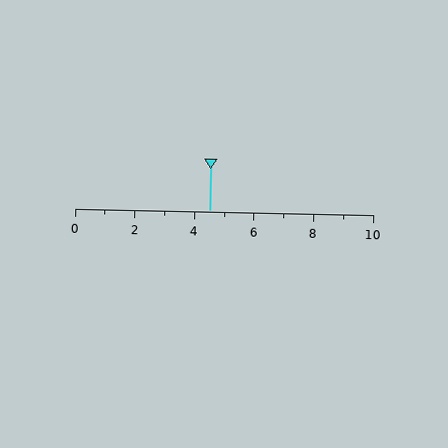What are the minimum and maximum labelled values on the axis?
The axis runs from 0 to 10.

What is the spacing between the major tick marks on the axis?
The major ticks are spaced 2 apart.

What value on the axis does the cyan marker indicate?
The marker indicates approximately 4.5.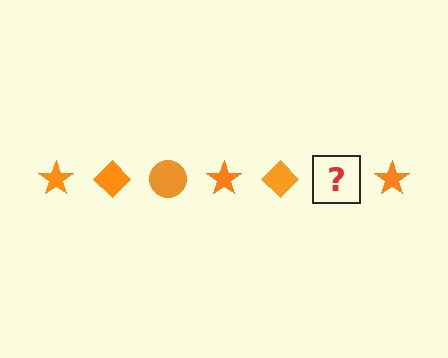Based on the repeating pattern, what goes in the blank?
The blank should be an orange circle.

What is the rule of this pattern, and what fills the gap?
The rule is that the pattern cycles through star, diamond, circle shapes in orange. The gap should be filled with an orange circle.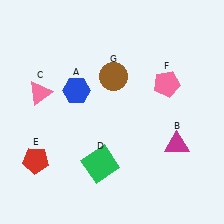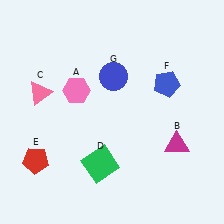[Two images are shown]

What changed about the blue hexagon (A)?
In Image 1, A is blue. In Image 2, it changed to pink.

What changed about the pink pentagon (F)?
In Image 1, F is pink. In Image 2, it changed to blue.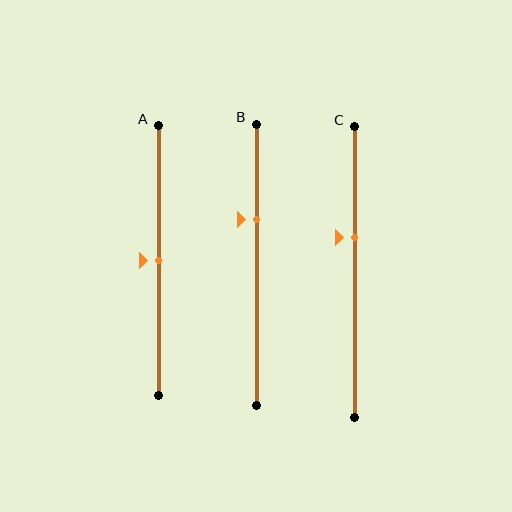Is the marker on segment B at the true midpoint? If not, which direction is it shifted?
No, the marker on segment B is shifted upward by about 16% of the segment length.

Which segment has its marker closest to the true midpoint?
Segment A has its marker closest to the true midpoint.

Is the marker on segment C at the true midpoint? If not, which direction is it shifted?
No, the marker on segment C is shifted upward by about 12% of the segment length.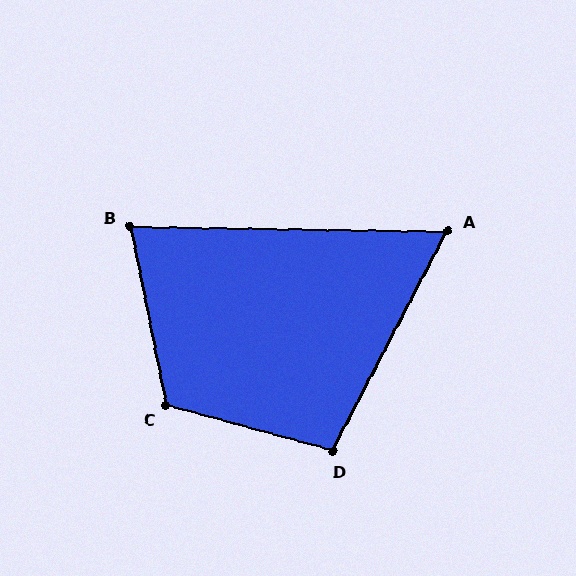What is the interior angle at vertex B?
Approximately 78 degrees (acute).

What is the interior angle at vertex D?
Approximately 102 degrees (obtuse).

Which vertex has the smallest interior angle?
A, at approximately 63 degrees.